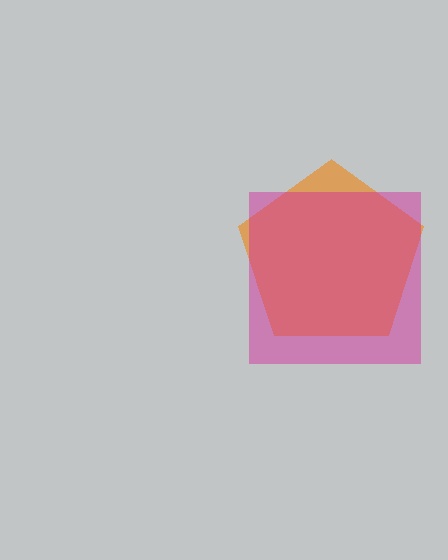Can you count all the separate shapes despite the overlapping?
Yes, there are 2 separate shapes.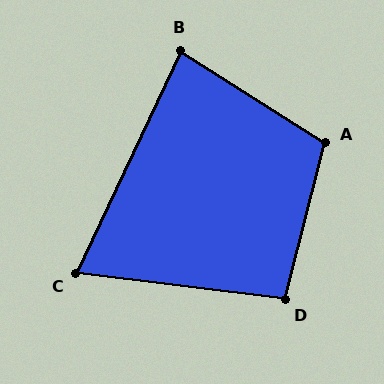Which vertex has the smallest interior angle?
C, at approximately 72 degrees.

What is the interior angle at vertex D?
Approximately 97 degrees (obtuse).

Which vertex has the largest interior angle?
A, at approximately 108 degrees.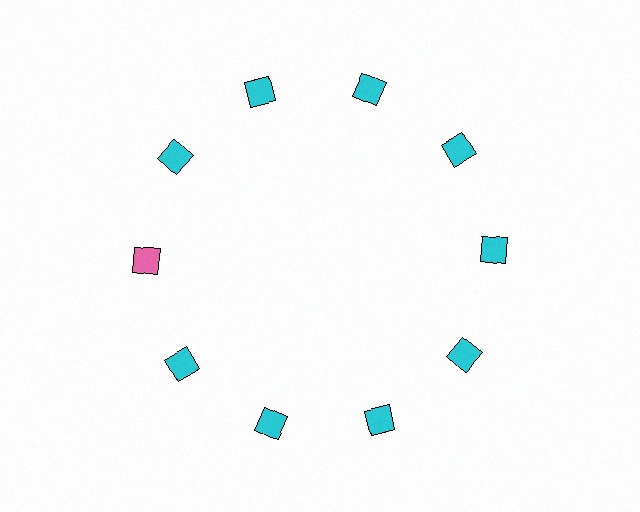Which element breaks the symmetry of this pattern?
The pink square at roughly the 9 o'clock position breaks the symmetry. All other shapes are cyan squares.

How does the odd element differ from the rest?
It has a different color: pink instead of cyan.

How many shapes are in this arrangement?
There are 10 shapes arranged in a ring pattern.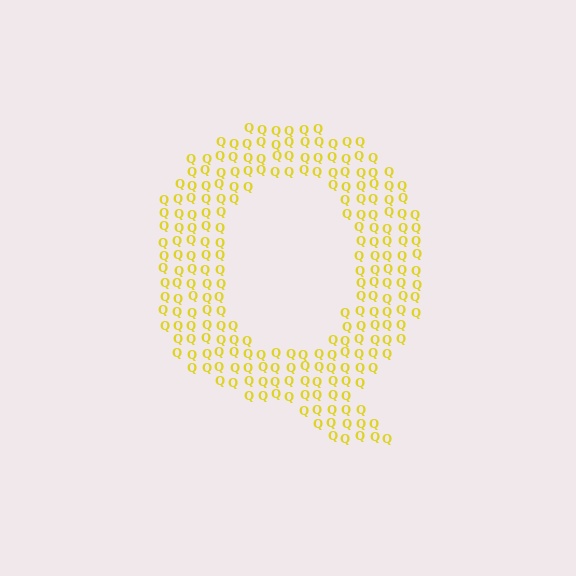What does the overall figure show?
The overall figure shows the letter Q.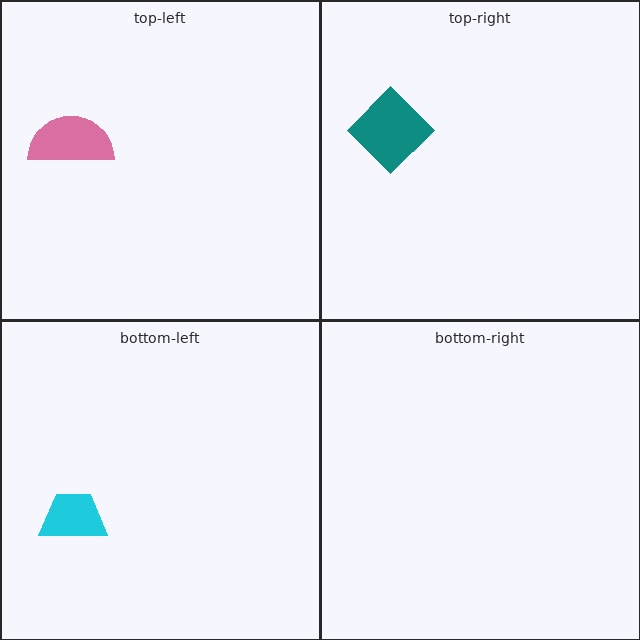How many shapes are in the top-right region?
1.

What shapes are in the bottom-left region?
The cyan trapezoid.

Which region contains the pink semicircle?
The top-left region.